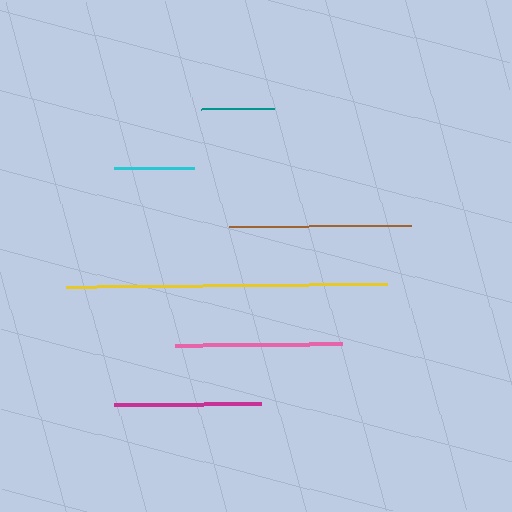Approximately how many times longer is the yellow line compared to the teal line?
The yellow line is approximately 4.4 times the length of the teal line.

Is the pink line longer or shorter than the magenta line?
The pink line is longer than the magenta line.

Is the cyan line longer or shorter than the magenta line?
The magenta line is longer than the cyan line.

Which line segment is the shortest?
The teal line is the shortest at approximately 73 pixels.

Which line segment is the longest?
The yellow line is the longest at approximately 321 pixels.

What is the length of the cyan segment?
The cyan segment is approximately 80 pixels long.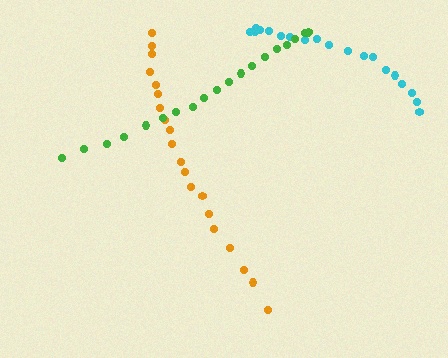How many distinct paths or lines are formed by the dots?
There are 3 distinct paths.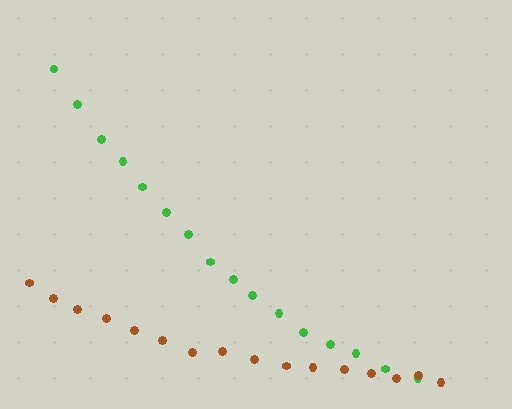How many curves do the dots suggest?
There are 2 distinct paths.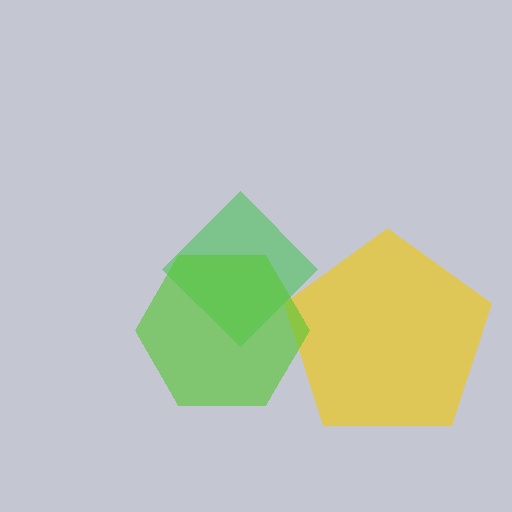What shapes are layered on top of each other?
The layered shapes are: a yellow pentagon, a green diamond, a lime hexagon.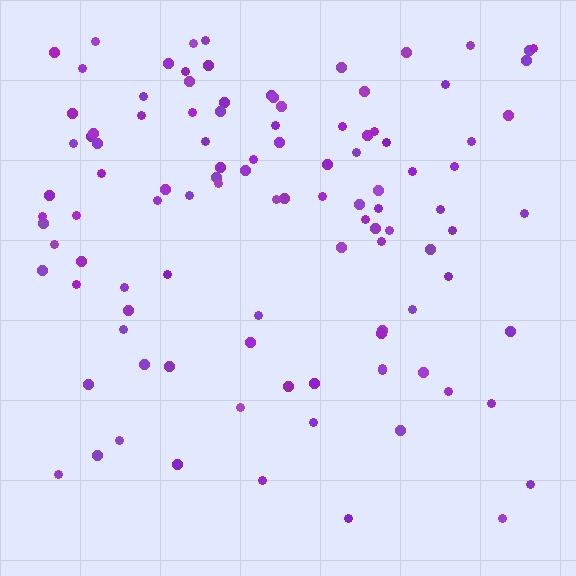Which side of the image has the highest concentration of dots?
The top.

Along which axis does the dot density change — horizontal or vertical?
Vertical.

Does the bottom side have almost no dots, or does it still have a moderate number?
Still a moderate number, just noticeably fewer than the top.